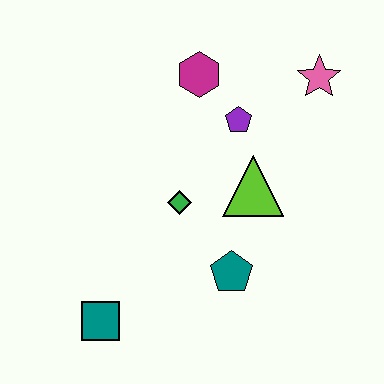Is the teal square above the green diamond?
No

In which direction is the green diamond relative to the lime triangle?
The green diamond is to the left of the lime triangle.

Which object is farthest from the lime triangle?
The teal square is farthest from the lime triangle.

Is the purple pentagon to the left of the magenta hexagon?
No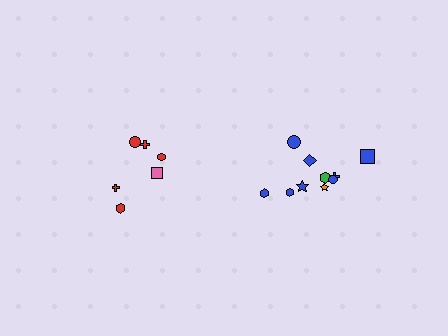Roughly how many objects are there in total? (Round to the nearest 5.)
Roughly 15 objects in total.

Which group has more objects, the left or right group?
The right group.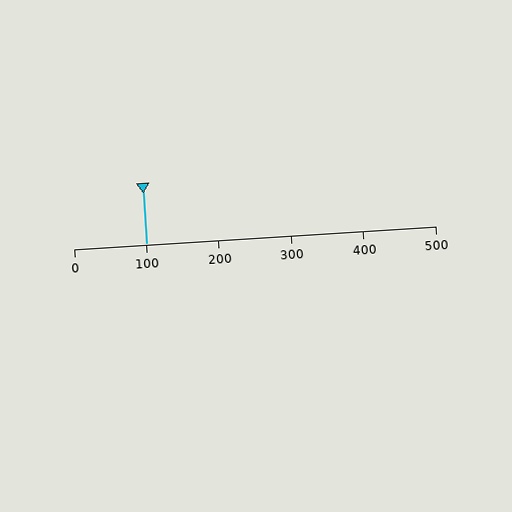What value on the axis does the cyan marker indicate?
The marker indicates approximately 100.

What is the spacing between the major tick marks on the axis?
The major ticks are spaced 100 apart.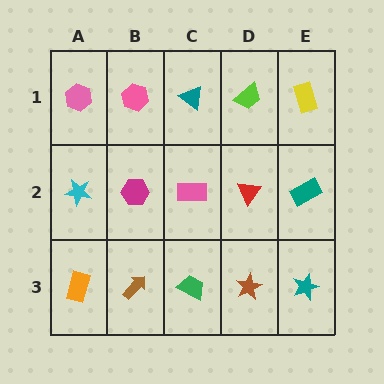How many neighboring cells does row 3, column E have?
2.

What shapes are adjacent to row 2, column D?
A lime trapezoid (row 1, column D), a brown star (row 3, column D), a pink rectangle (row 2, column C), a teal rectangle (row 2, column E).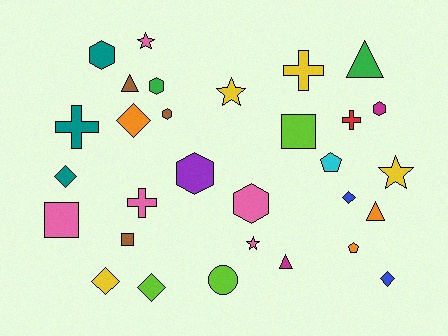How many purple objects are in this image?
There is 1 purple object.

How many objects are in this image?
There are 30 objects.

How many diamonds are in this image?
There are 6 diamonds.